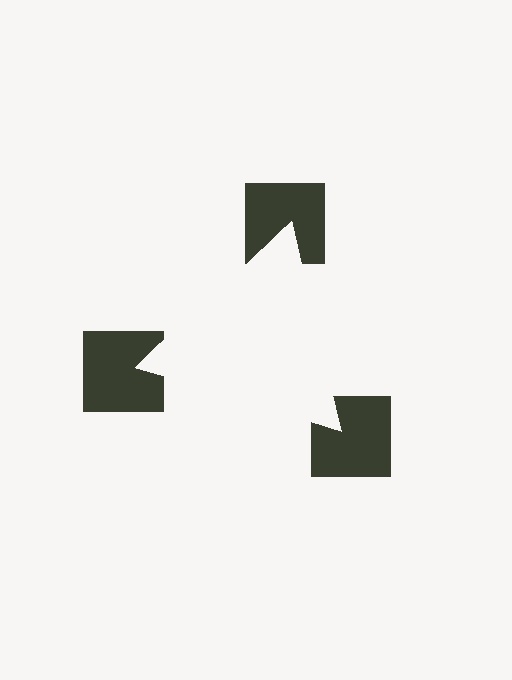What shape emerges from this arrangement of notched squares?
An illusory triangle — its edges are inferred from the aligned wedge cuts in the notched squares, not physically drawn.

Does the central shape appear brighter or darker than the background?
It typically appears slightly brighter than the background, even though no actual brightness change is drawn.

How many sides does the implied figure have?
3 sides.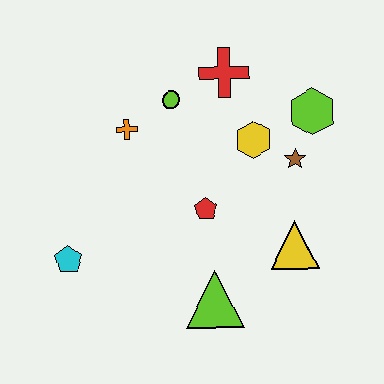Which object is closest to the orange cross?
The lime circle is closest to the orange cross.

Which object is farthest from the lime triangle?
The red cross is farthest from the lime triangle.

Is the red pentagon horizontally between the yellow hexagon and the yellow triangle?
No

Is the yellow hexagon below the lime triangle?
No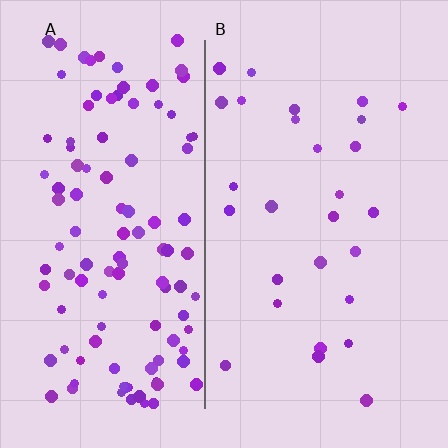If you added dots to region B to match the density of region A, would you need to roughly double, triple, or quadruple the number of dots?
Approximately quadruple.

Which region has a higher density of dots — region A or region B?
A (the left).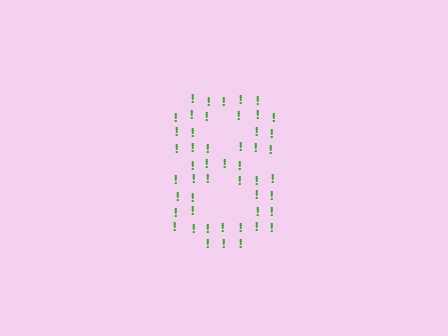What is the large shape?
The large shape is the digit 8.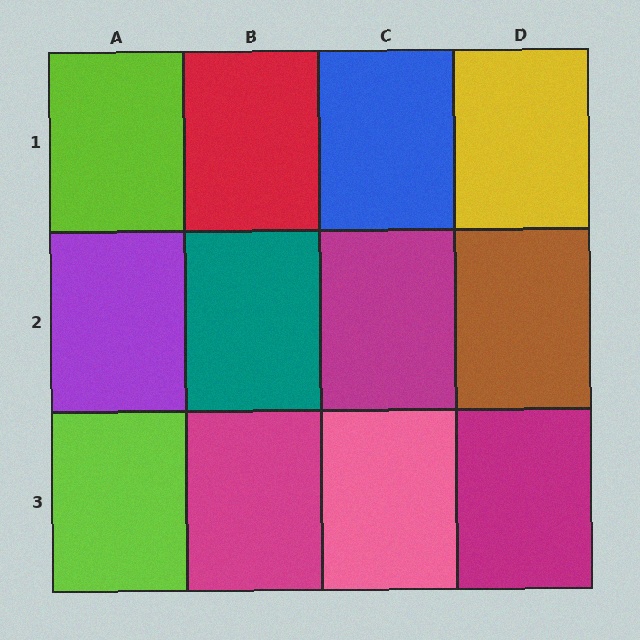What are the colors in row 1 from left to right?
Lime, red, blue, yellow.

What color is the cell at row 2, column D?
Brown.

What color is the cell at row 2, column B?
Teal.